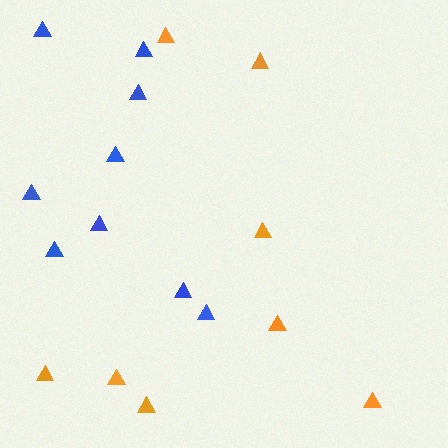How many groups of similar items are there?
There are 2 groups: one group of orange triangles (8) and one group of blue triangles (9).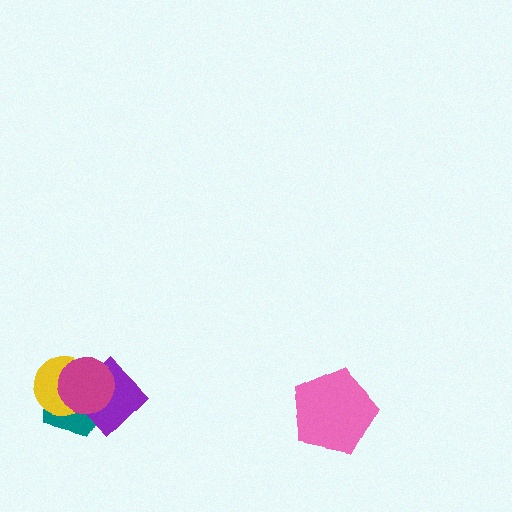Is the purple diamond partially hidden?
Yes, it is partially covered by another shape.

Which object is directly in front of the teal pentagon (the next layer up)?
The yellow circle is directly in front of the teal pentagon.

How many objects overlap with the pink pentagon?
0 objects overlap with the pink pentagon.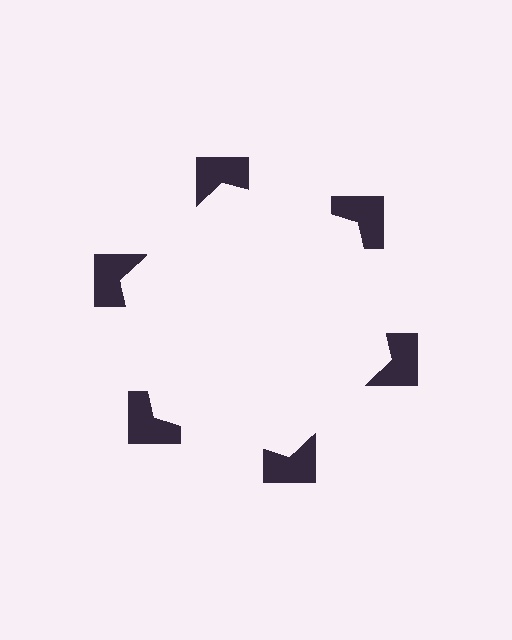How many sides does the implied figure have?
6 sides.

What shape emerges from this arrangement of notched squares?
An illusory hexagon — its edges are inferred from the aligned wedge cuts in the notched squares, not physically drawn.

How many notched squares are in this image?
There are 6 — one at each vertex of the illusory hexagon.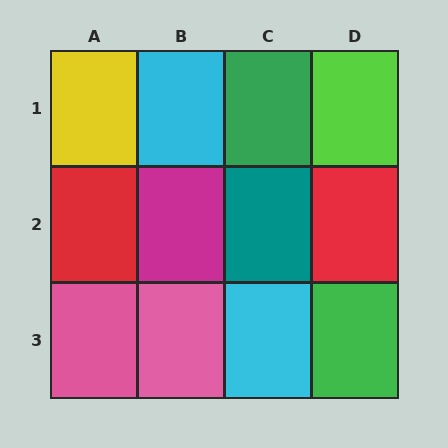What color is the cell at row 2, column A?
Red.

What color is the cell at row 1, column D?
Lime.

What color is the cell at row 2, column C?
Teal.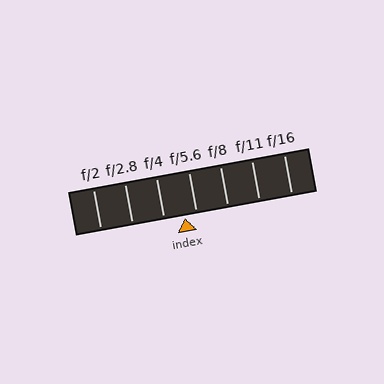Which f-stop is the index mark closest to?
The index mark is closest to f/5.6.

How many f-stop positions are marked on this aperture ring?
There are 7 f-stop positions marked.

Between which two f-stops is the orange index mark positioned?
The index mark is between f/4 and f/5.6.